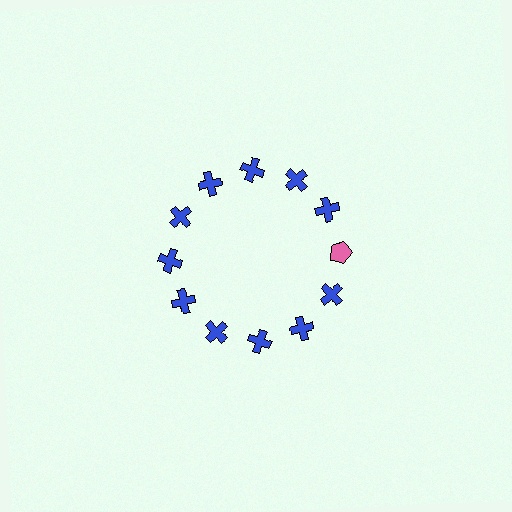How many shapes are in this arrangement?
There are 12 shapes arranged in a ring pattern.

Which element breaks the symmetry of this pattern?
The pink pentagon at roughly the 3 o'clock position breaks the symmetry. All other shapes are blue crosses.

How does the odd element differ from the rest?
It differs in both color (pink instead of blue) and shape (pentagon instead of cross).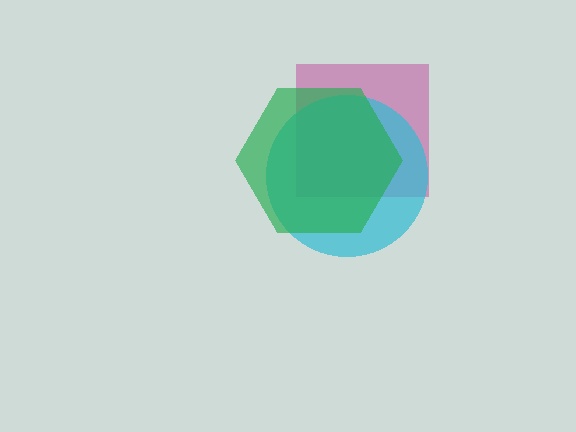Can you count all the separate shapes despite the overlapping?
Yes, there are 3 separate shapes.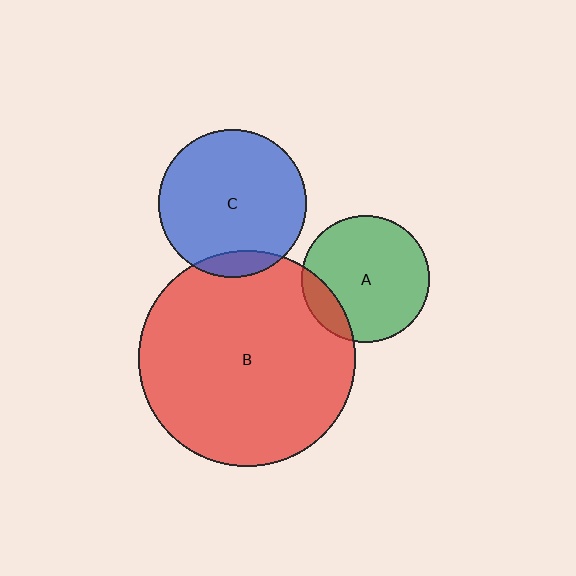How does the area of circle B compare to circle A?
Approximately 2.9 times.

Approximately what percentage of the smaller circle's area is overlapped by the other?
Approximately 10%.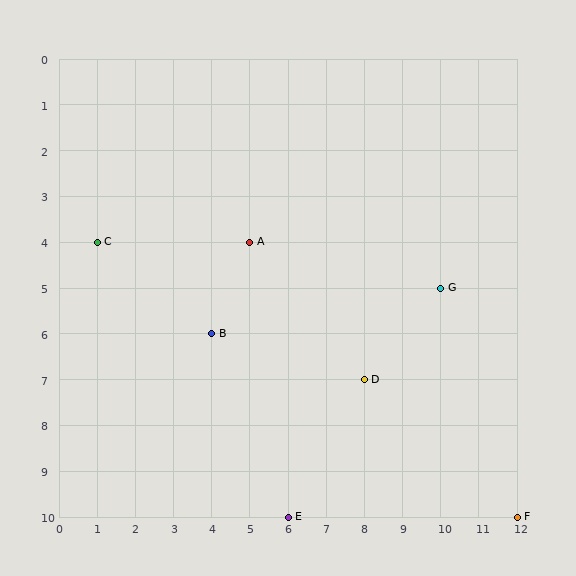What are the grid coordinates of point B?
Point B is at grid coordinates (4, 6).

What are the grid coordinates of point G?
Point G is at grid coordinates (10, 5).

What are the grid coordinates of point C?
Point C is at grid coordinates (1, 4).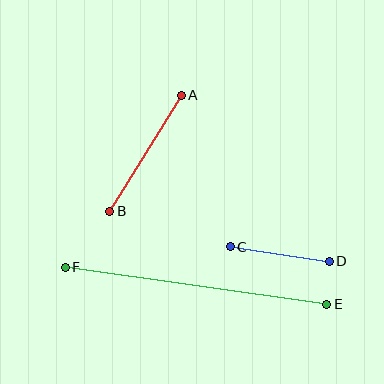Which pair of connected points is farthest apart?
Points E and F are farthest apart.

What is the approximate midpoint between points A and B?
The midpoint is at approximately (145, 153) pixels.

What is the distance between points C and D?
The distance is approximately 100 pixels.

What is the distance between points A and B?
The distance is approximately 136 pixels.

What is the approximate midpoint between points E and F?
The midpoint is at approximately (196, 286) pixels.